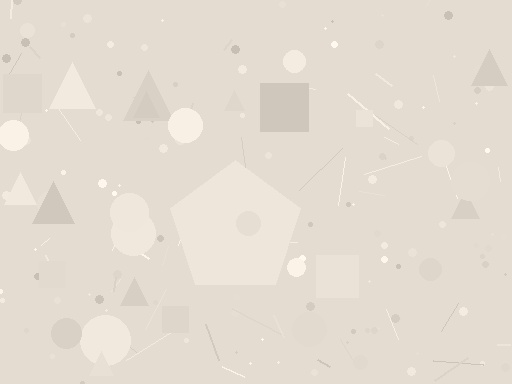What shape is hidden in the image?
A pentagon is hidden in the image.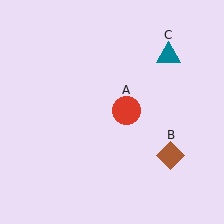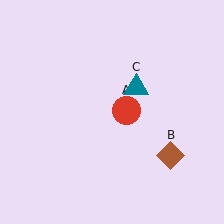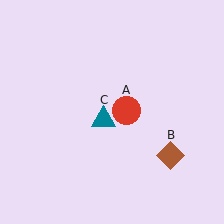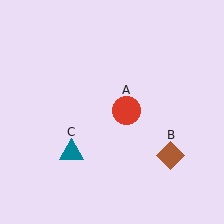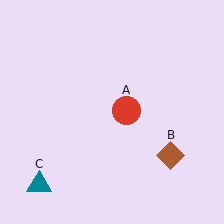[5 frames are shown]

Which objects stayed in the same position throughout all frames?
Red circle (object A) and brown diamond (object B) remained stationary.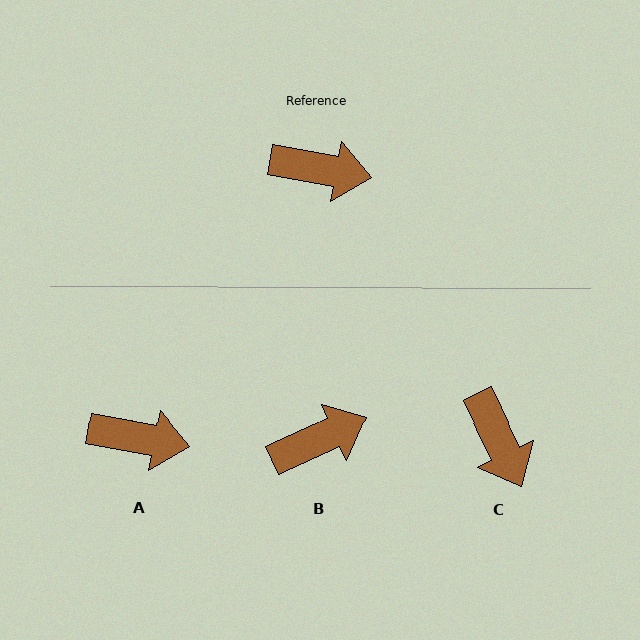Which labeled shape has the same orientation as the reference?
A.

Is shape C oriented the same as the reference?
No, it is off by about 54 degrees.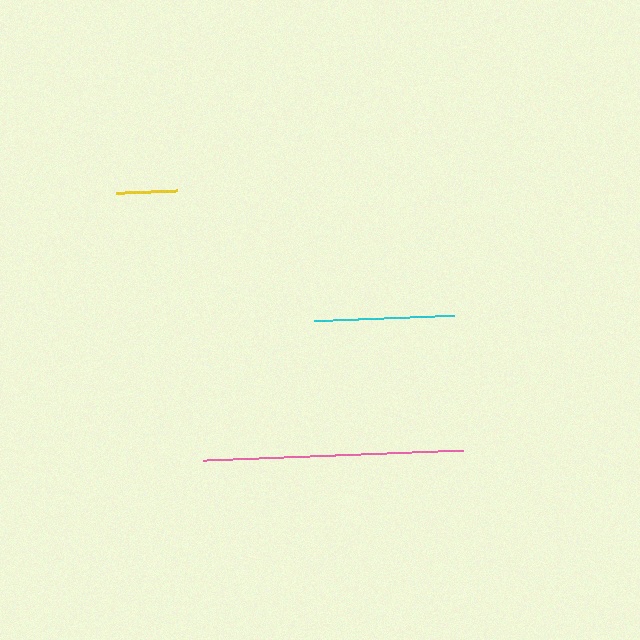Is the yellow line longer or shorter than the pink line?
The pink line is longer than the yellow line.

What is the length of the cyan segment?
The cyan segment is approximately 139 pixels long.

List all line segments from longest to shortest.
From longest to shortest: pink, cyan, yellow.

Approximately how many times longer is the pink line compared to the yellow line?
The pink line is approximately 4.3 times the length of the yellow line.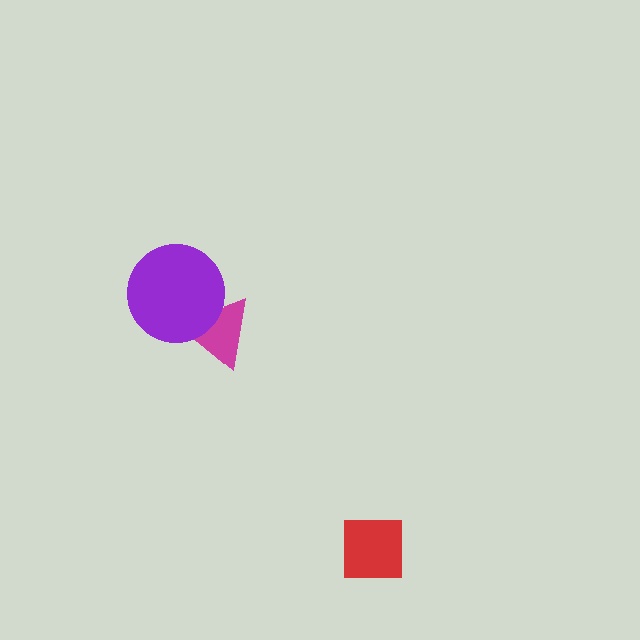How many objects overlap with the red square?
0 objects overlap with the red square.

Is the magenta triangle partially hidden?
Yes, it is partially covered by another shape.